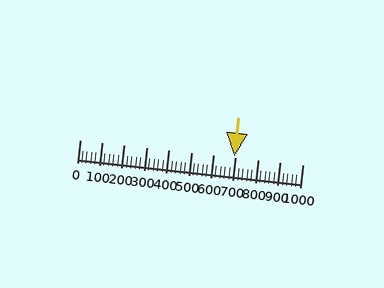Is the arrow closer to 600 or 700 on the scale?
The arrow is closer to 700.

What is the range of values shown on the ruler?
The ruler shows values from 0 to 1000.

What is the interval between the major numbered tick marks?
The major tick marks are spaced 100 units apart.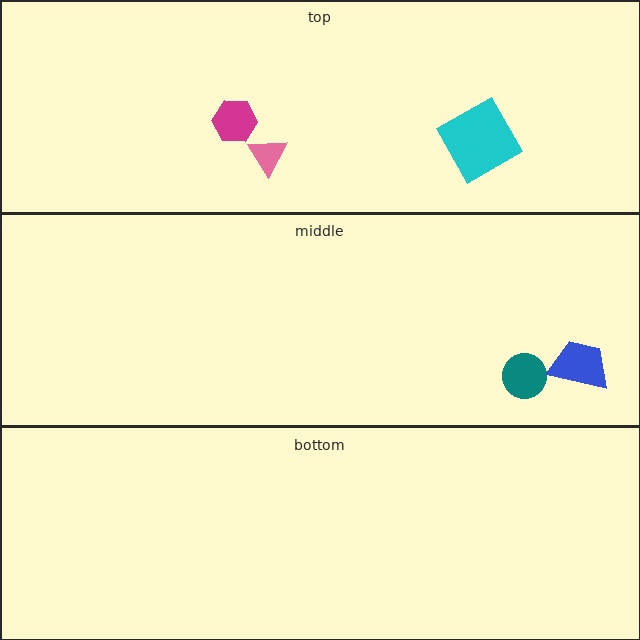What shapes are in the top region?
The magenta hexagon, the cyan square, the pink triangle.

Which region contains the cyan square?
The top region.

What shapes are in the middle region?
The teal circle, the blue trapezoid.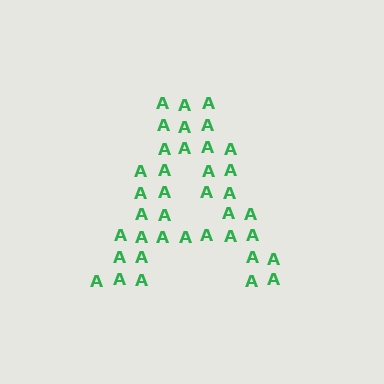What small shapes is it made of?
It is made of small letter A's.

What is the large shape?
The large shape is the letter A.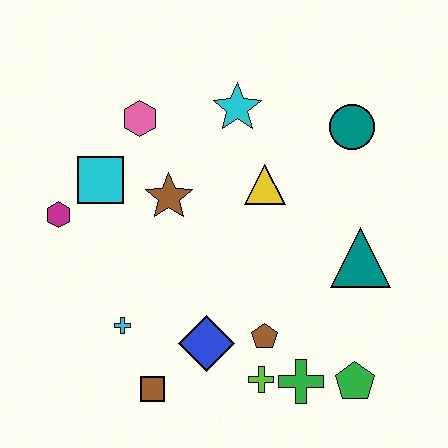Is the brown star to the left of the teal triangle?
Yes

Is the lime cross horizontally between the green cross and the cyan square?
Yes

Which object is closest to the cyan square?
The magenta hexagon is closest to the cyan square.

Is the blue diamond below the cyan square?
Yes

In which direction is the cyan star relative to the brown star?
The cyan star is above the brown star.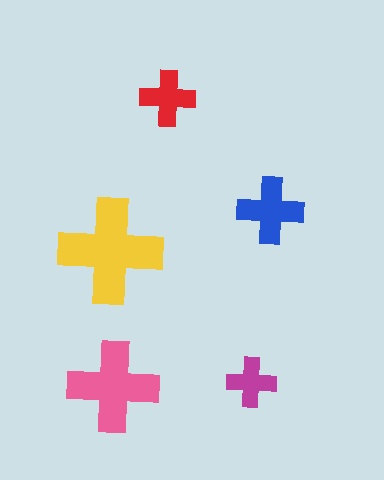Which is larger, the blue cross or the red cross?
The blue one.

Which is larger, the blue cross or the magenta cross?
The blue one.